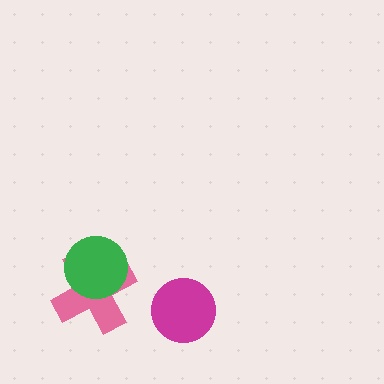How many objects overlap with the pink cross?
1 object overlaps with the pink cross.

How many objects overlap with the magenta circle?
0 objects overlap with the magenta circle.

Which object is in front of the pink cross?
The green circle is in front of the pink cross.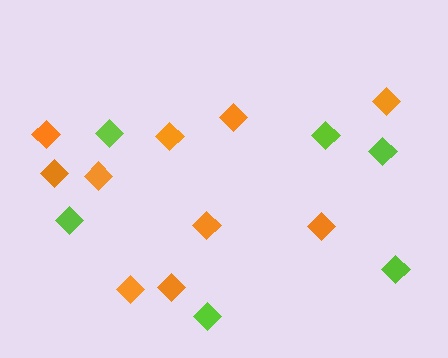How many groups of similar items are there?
There are 2 groups: one group of orange diamonds (10) and one group of lime diamonds (6).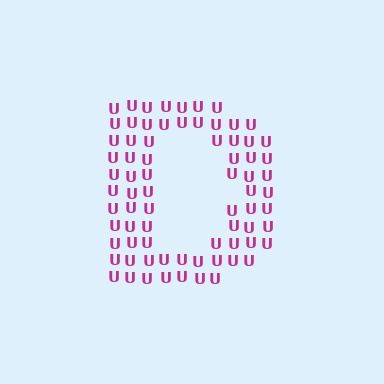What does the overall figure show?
The overall figure shows the letter D.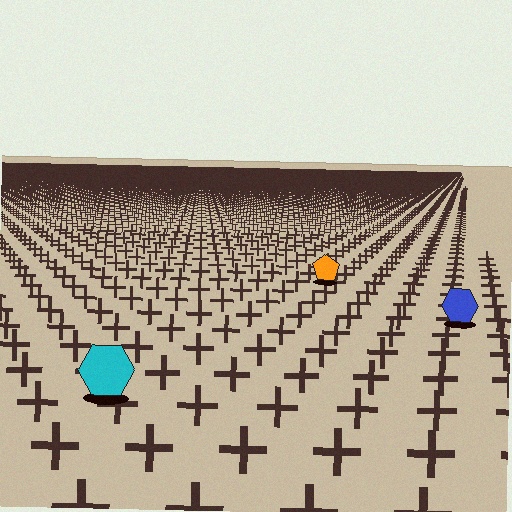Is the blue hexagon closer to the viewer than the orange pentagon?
Yes. The blue hexagon is closer — you can tell from the texture gradient: the ground texture is coarser near it.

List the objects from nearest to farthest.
From nearest to farthest: the cyan hexagon, the blue hexagon, the orange pentagon.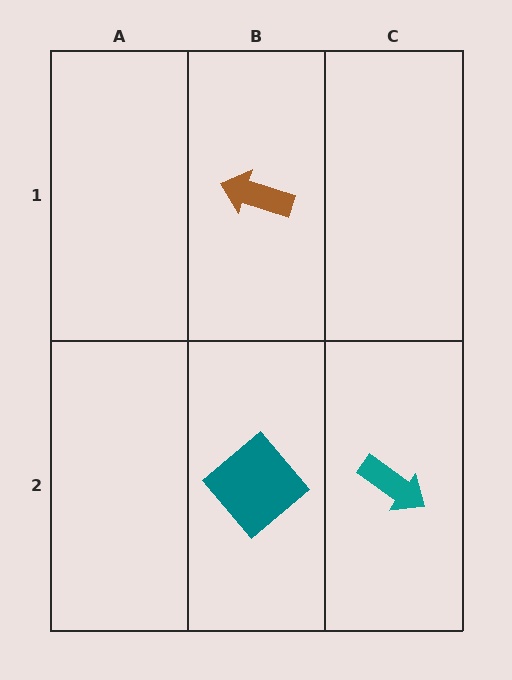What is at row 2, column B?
A teal diamond.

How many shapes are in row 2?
2 shapes.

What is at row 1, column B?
A brown arrow.